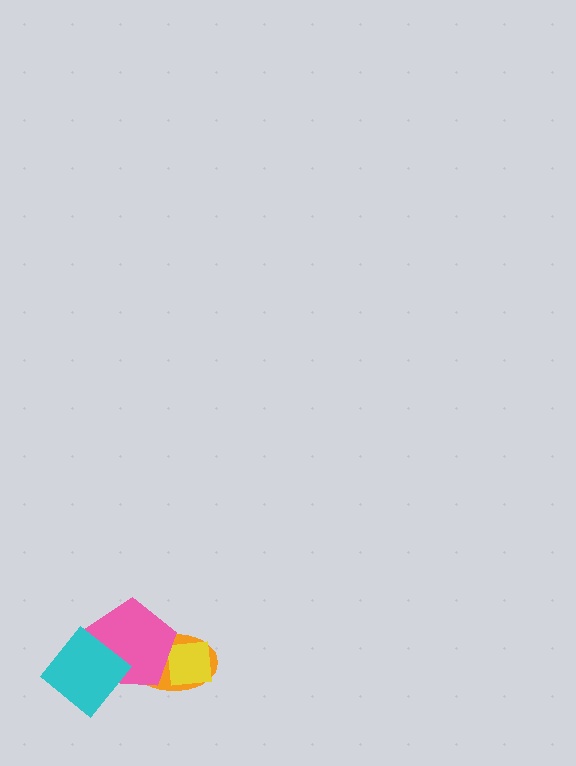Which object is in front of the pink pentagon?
The cyan diamond is in front of the pink pentagon.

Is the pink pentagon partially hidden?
Yes, it is partially covered by another shape.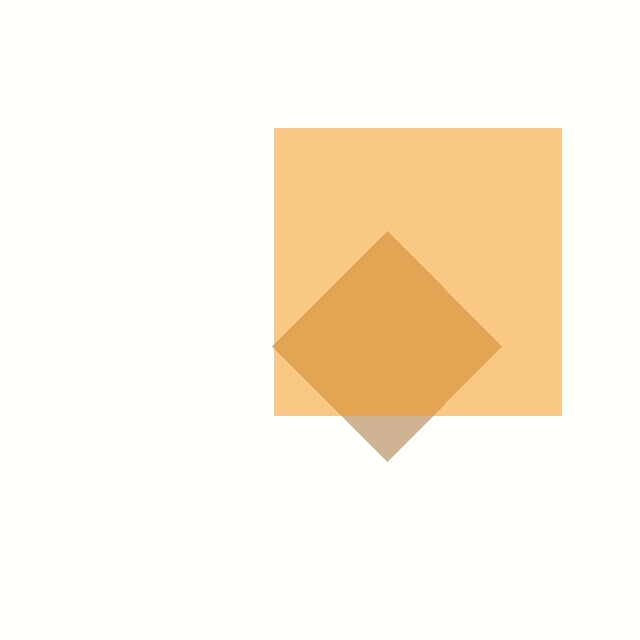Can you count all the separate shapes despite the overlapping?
Yes, there are 2 separate shapes.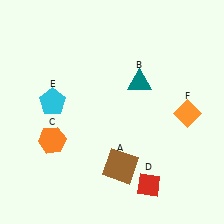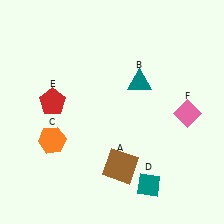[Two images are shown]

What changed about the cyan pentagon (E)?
In Image 1, E is cyan. In Image 2, it changed to red.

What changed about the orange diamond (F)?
In Image 1, F is orange. In Image 2, it changed to pink.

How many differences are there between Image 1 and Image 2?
There are 3 differences between the two images.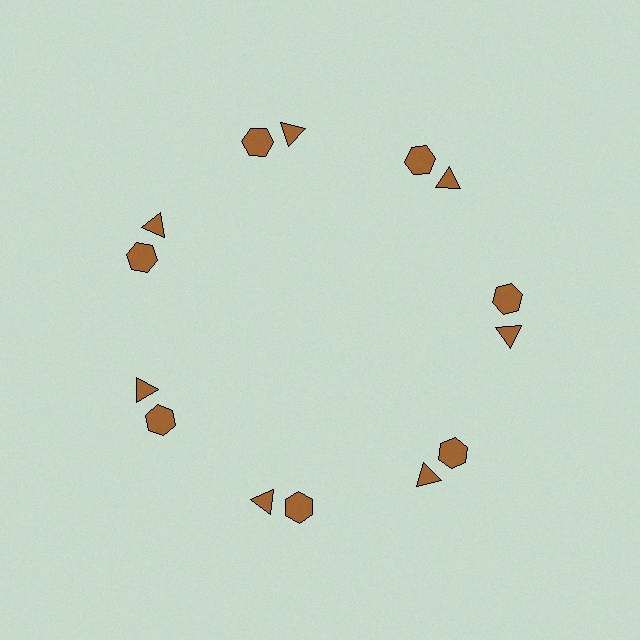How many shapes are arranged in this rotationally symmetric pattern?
There are 14 shapes, arranged in 7 groups of 2.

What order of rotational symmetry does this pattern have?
This pattern has 7-fold rotational symmetry.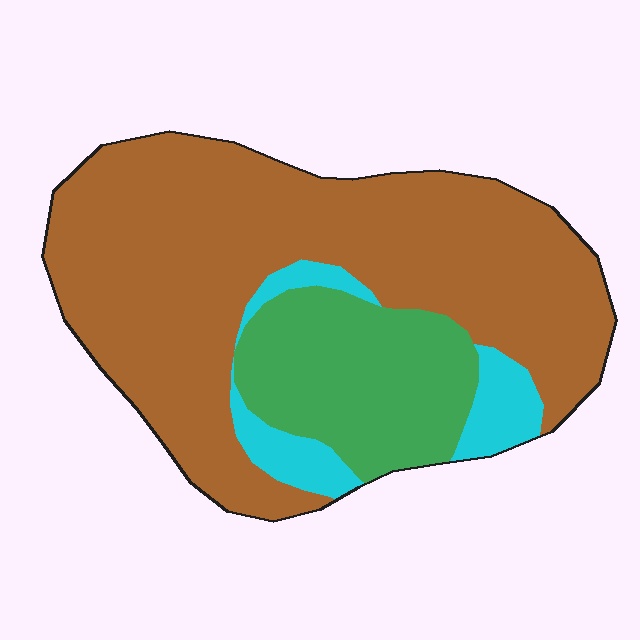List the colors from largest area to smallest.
From largest to smallest: brown, green, cyan.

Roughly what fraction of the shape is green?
Green takes up less than a quarter of the shape.